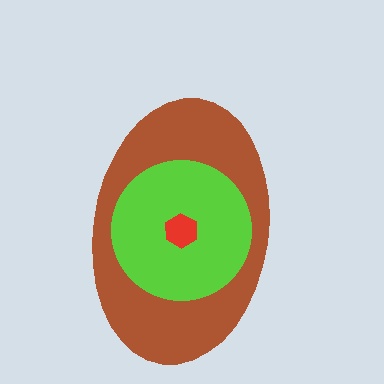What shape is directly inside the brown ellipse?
The lime circle.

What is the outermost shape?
The brown ellipse.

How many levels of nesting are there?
3.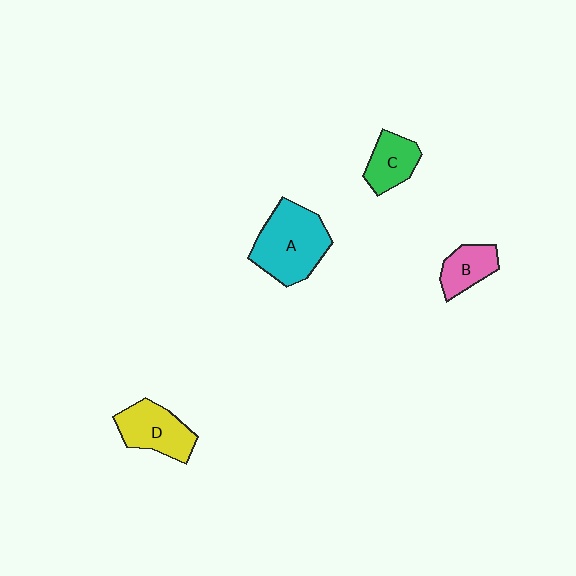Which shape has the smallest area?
Shape B (pink).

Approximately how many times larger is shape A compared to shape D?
Approximately 1.4 times.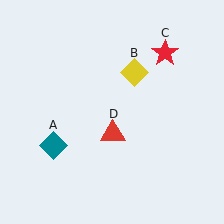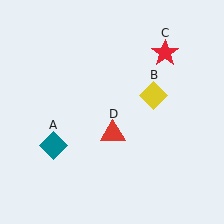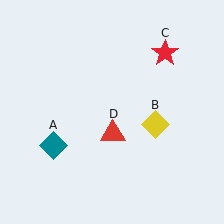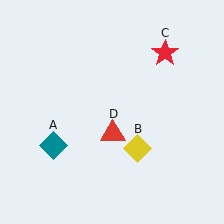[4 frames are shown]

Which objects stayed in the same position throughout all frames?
Teal diamond (object A) and red star (object C) and red triangle (object D) remained stationary.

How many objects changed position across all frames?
1 object changed position: yellow diamond (object B).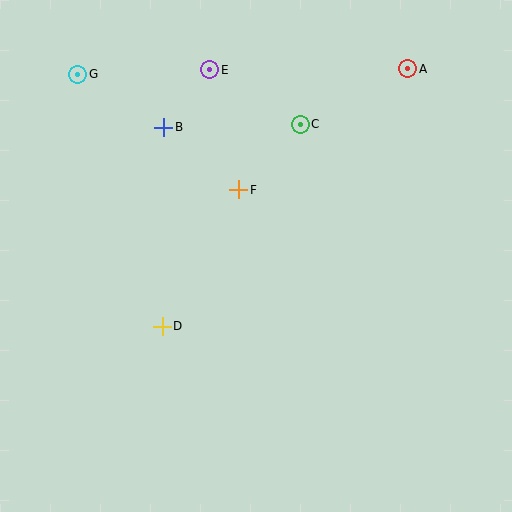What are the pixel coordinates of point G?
Point G is at (78, 74).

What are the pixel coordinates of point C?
Point C is at (300, 124).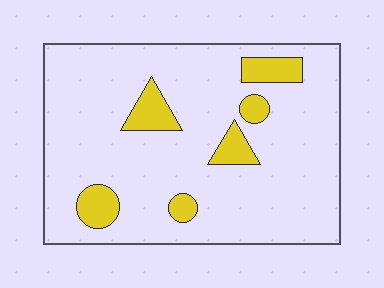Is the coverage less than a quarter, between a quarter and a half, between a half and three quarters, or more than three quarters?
Less than a quarter.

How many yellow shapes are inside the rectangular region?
6.